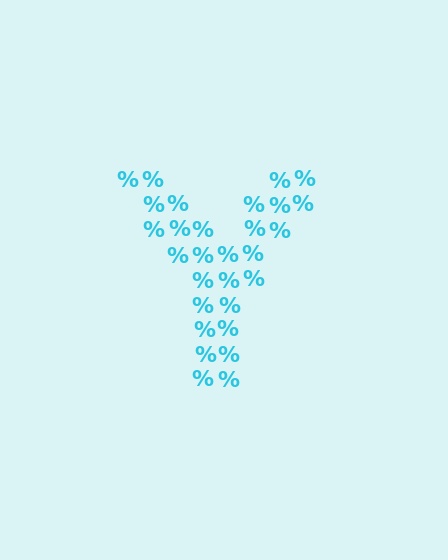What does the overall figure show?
The overall figure shows the letter Y.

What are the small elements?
The small elements are percent signs.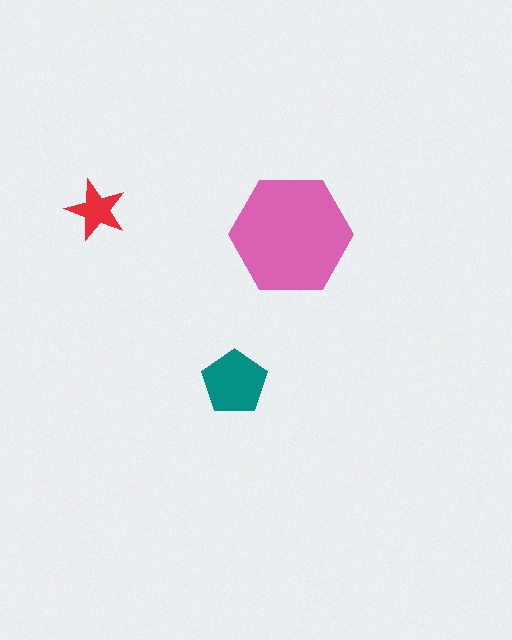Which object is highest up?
The red star is topmost.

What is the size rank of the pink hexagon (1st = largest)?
1st.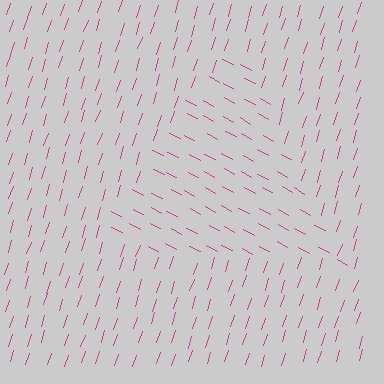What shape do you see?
I see a triangle.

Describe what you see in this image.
The image is filled with small magenta line segments. A triangle region in the image has lines oriented differently from the surrounding lines, creating a visible texture boundary.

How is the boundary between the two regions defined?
The boundary is defined purely by a change in line orientation (approximately 80 degrees difference). All lines are the same color and thickness.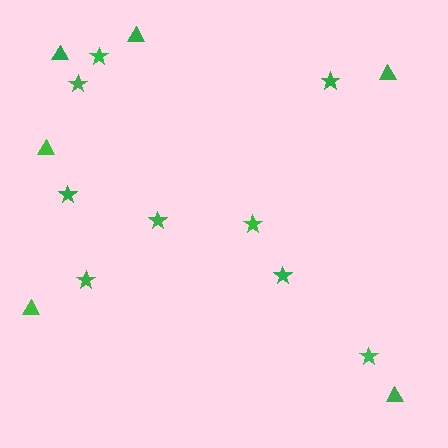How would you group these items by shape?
There are 2 groups: one group of stars (9) and one group of triangles (6).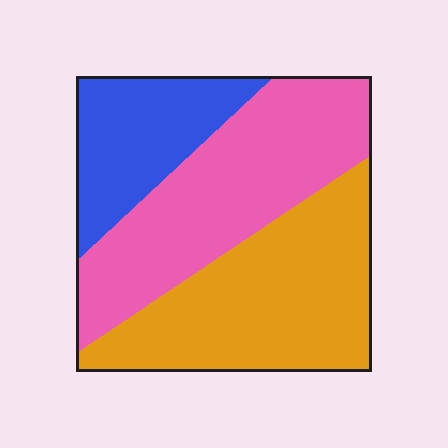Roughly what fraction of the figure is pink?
Pink covers around 40% of the figure.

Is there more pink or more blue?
Pink.